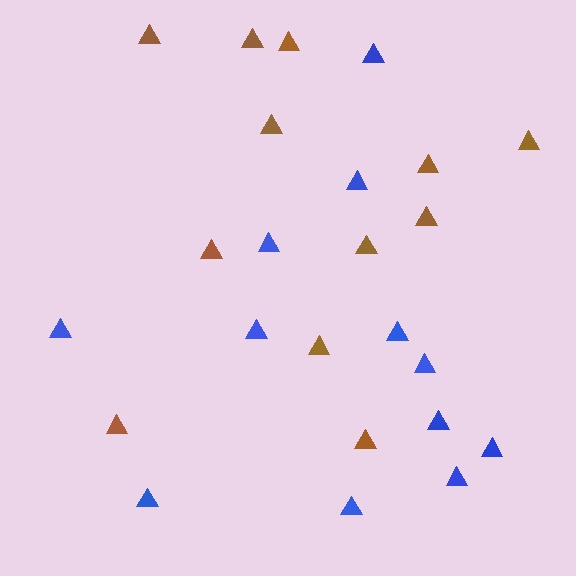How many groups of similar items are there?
There are 2 groups: one group of blue triangles (12) and one group of brown triangles (12).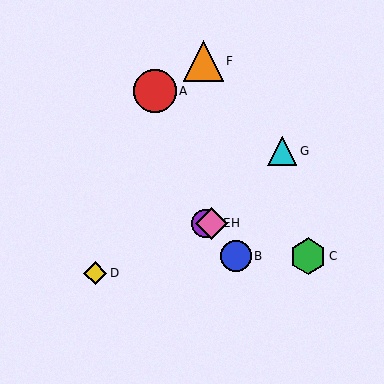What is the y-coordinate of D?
Object D is at y≈273.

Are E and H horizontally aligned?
Yes, both are at y≈223.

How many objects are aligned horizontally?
2 objects (E, H) are aligned horizontally.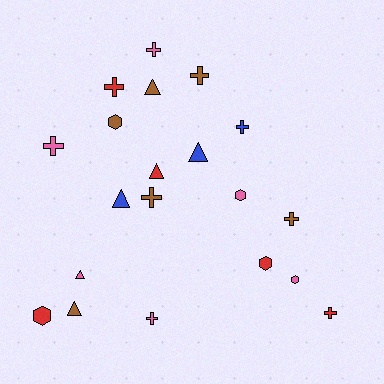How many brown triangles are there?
There are 2 brown triangles.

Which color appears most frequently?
Pink, with 6 objects.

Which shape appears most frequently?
Cross, with 9 objects.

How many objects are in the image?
There are 20 objects.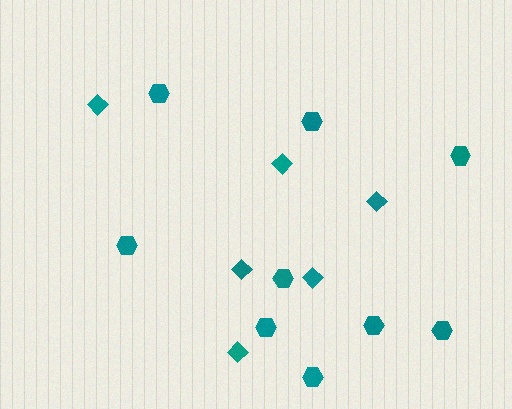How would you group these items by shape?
There are 2 groups: one group of diamonds (6) and one group of hexagons (9).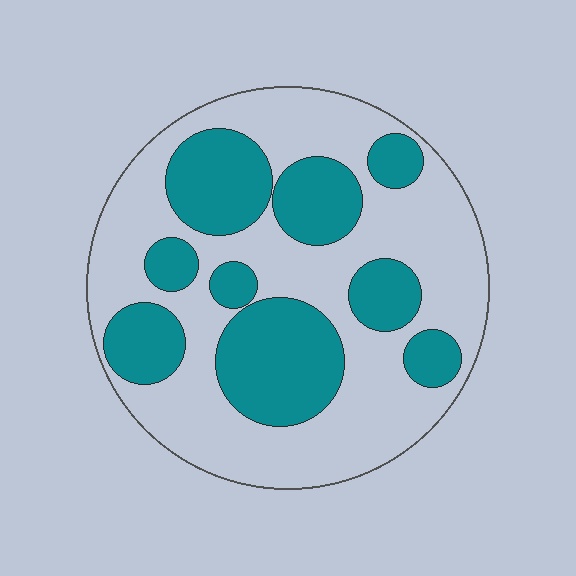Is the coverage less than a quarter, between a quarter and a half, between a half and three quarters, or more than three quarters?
Between a quarter and a half.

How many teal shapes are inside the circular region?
9.